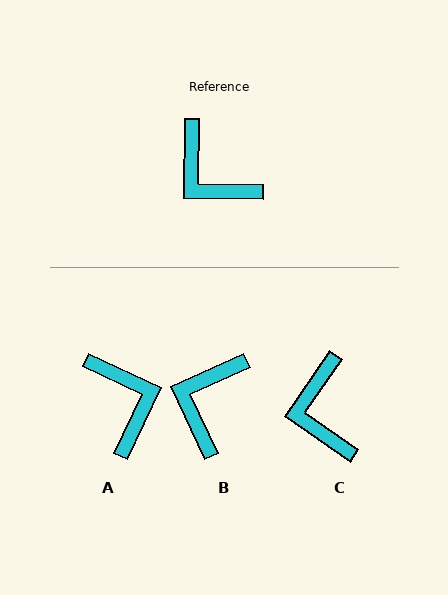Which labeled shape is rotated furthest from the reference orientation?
A, about 156 degrees away.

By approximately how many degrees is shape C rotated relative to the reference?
Approximately 34 degrees clockwise.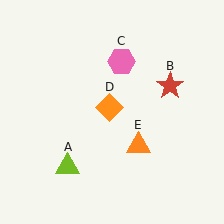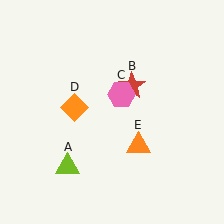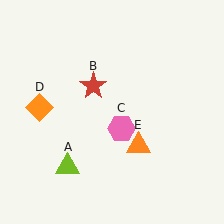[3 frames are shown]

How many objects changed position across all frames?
3 objects changed position: red star (object B), pink hexagon (object C), orange diamond (object D).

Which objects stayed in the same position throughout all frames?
Lime triangle (object A) and orange triangle (object E) remained stationary.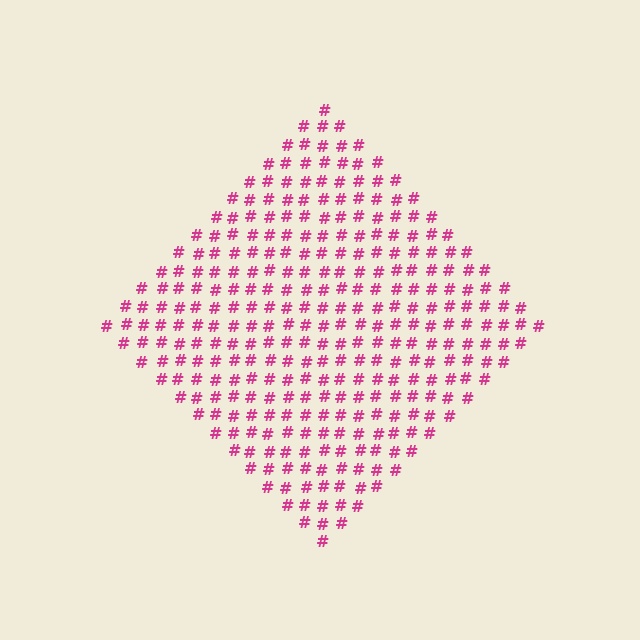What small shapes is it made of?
It is made of small hash symbols.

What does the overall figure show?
The overall figure shows a diamond.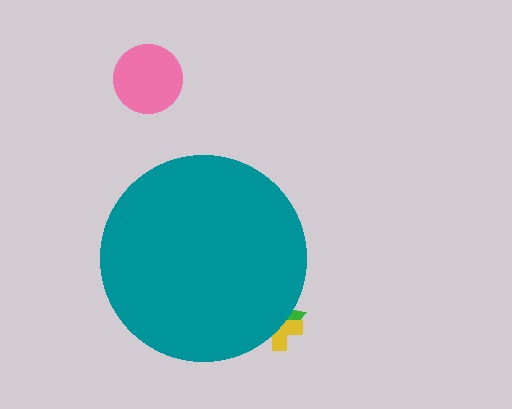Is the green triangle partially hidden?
Yes, the green triangle is partially hidden behind the teal circle.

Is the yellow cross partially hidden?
Yes, the yellow cross is partially hidden behind the teal circle.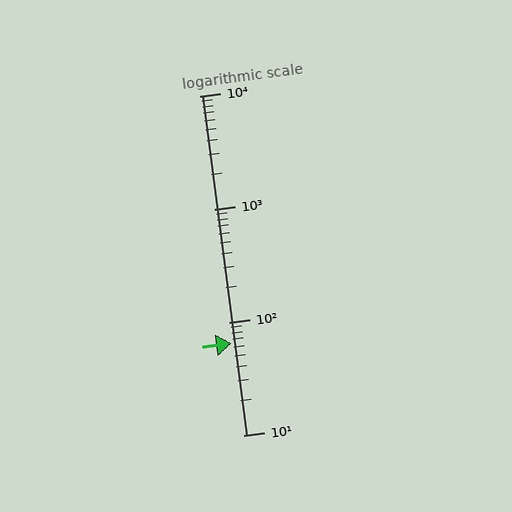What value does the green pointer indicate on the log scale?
The pointer indicates approximately 65.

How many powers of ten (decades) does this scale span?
The scale spans 3 decades, from 10 to 10000.